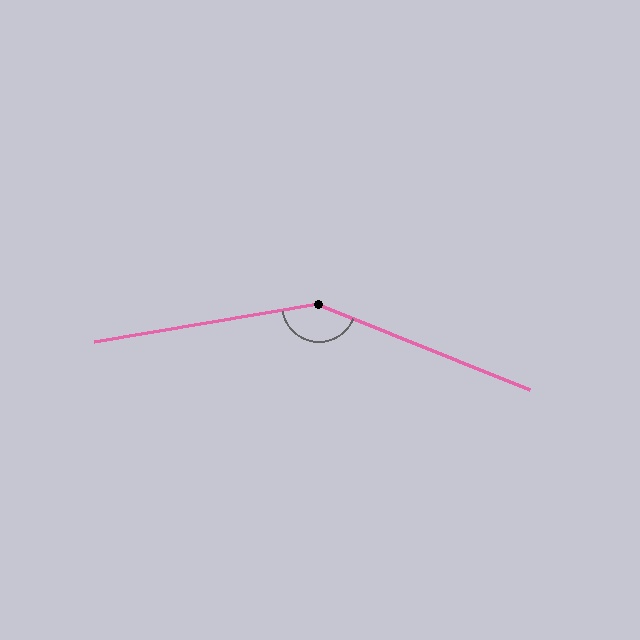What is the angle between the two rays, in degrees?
Approximately 148 degrees.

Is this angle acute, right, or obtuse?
It is obtuse.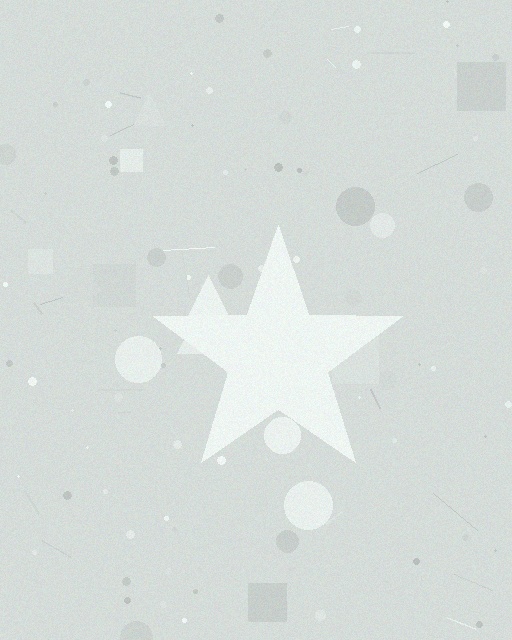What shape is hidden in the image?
A star is hidden in the image.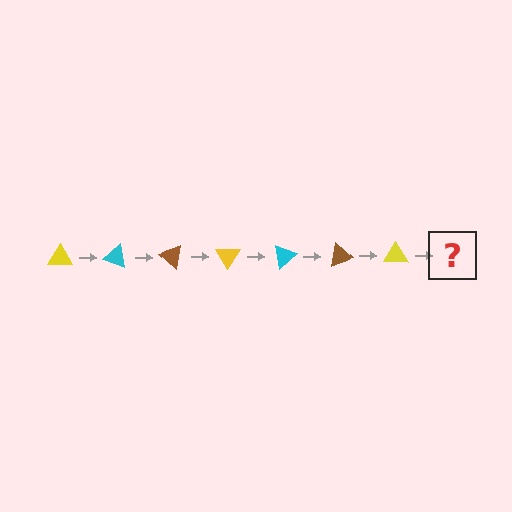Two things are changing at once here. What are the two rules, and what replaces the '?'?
The two rules are that it rotates 20 degrees each step and the color cycles through yellow, cyan, and brown. The '?' should be a cyan triangle, rotated 140 degrees from the start.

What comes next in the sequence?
The next element should be a cyan triangle, rotated 140 degrees from the start.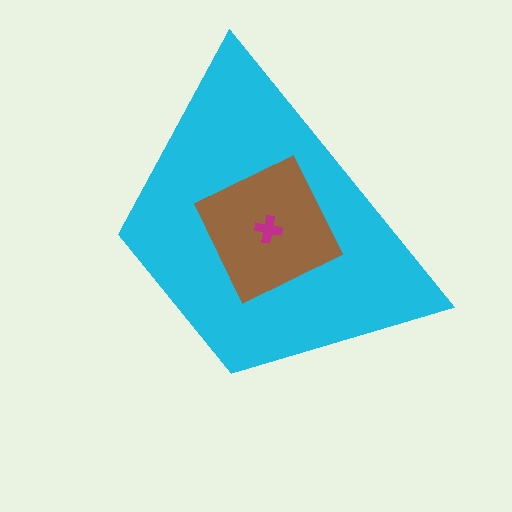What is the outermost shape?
The cyan trapezoid.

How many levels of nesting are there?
3.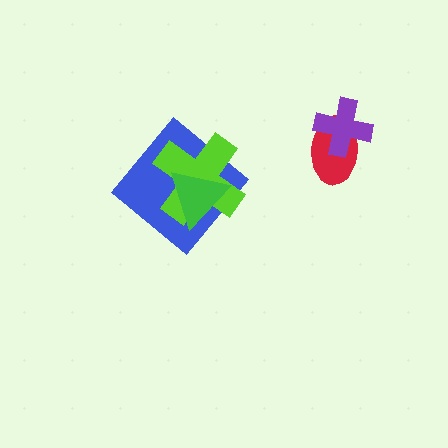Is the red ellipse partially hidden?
Yes, it is partially covered by another shape.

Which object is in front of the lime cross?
The green triangle is in front of the lime cross.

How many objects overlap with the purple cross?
1 object overlaps with the purple cross.